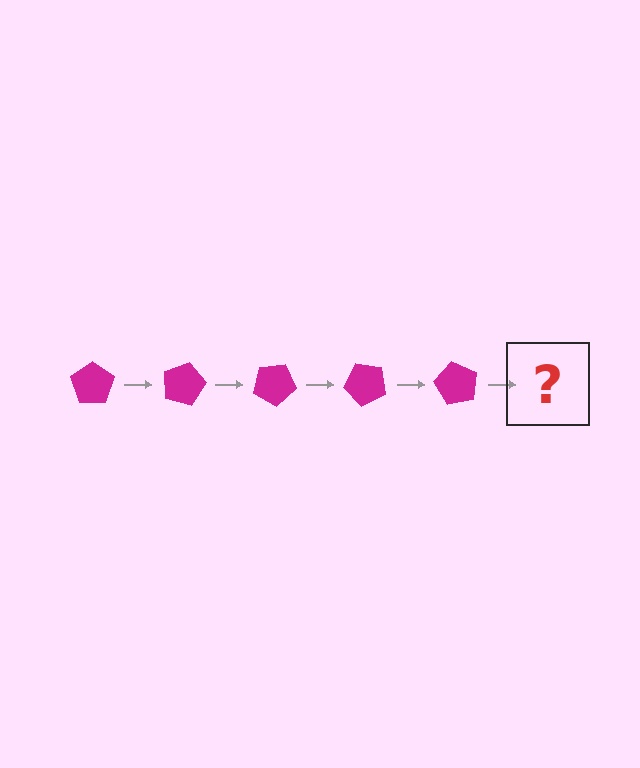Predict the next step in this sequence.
The next step is a magenta pentagon rotated 75 degrees.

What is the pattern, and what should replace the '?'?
The pattern is that the pentagon rotates 15 degrees each step. The '?' should be a magenta pentagon rotated 75 degrees.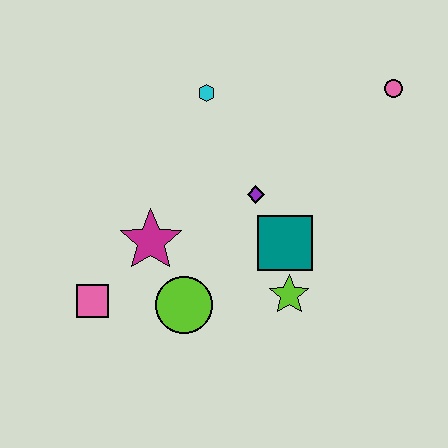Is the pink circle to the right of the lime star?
Yes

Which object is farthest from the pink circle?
The pink square is farthest from the pink circle.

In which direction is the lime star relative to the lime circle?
The lime star is to the right of the lime circle.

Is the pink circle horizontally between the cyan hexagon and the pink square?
No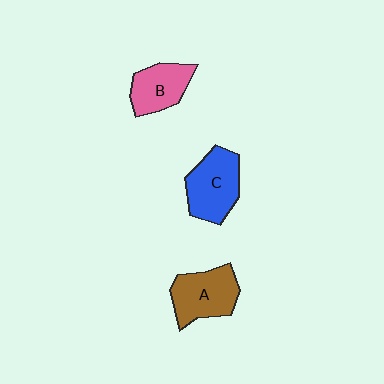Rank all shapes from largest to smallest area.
From largest to smallest: C (blue), A (brown), B (pink).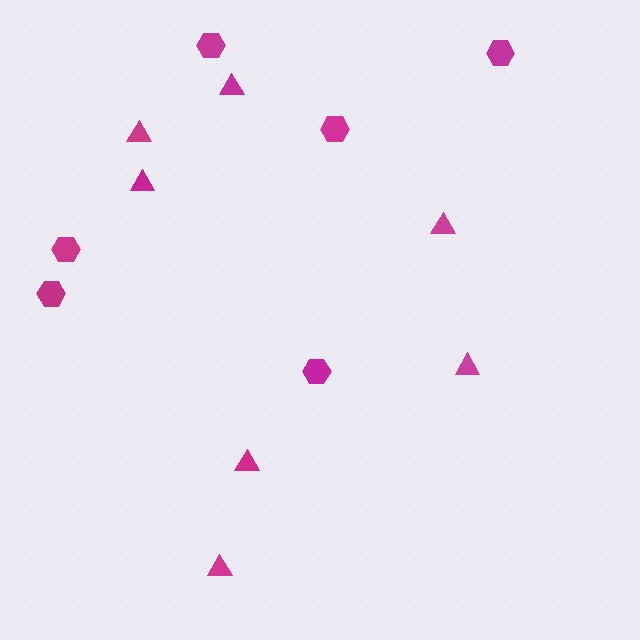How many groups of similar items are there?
There are 2 groups: one group of hexagons (6) and one group of triangles (7).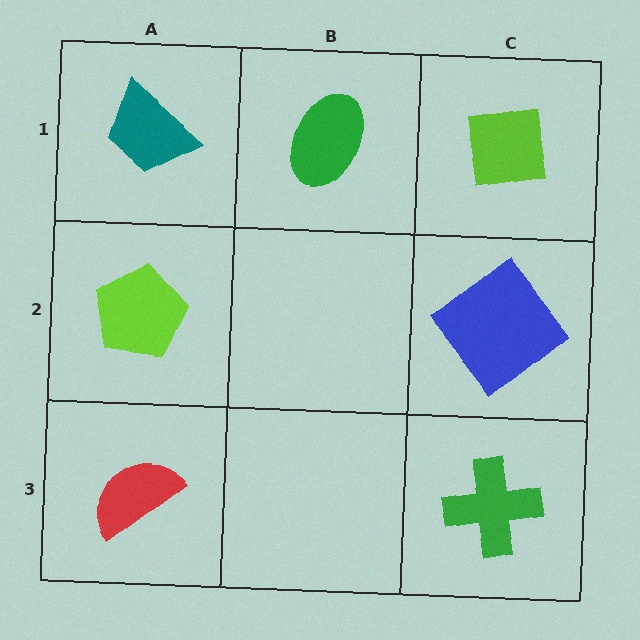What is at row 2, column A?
A lime pentagon.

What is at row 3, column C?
A green cross.